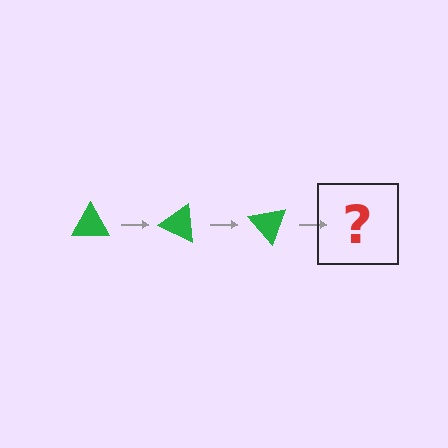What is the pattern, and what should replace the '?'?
The pattern is that the triangle rotates 25 degrees each step. The '?' should be a green triangle rotated 75 degrees.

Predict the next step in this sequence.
The next step is a green triangle rotated 75 degrees.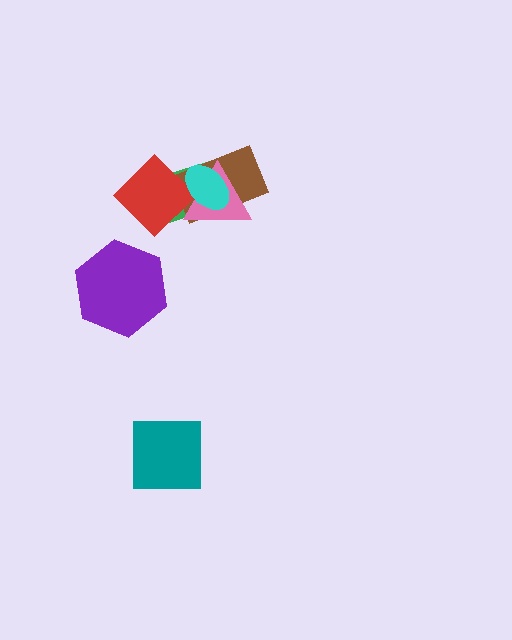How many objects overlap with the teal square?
0 objects overlap with the teal square.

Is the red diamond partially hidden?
Yes, it is partially covered by another shape.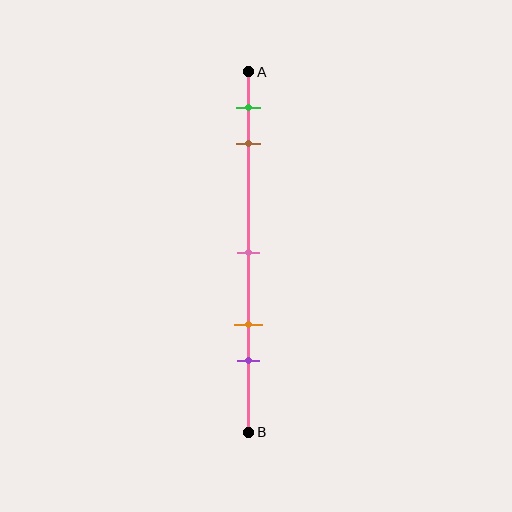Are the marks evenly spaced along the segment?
No, the marks are not evenly spaced.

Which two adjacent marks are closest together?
The green and brown marks are the closest adjacent pair.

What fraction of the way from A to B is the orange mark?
The orange mark is approximately 70% (0.7) of the way from A to B.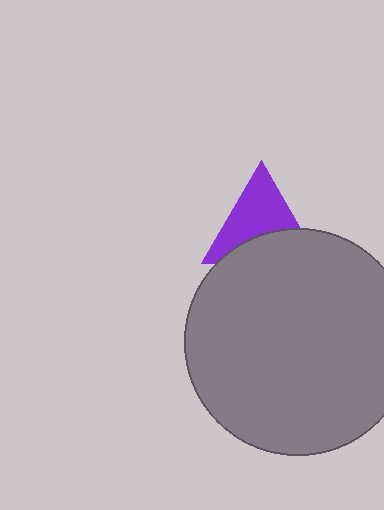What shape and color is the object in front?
The object in front is a gray circle.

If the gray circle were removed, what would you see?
You would see the complete purple triangle.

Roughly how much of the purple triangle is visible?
About half of it is visible (roughly 60%).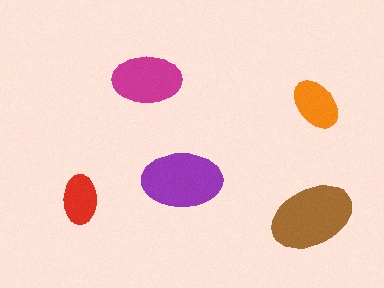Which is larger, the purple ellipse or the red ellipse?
The purple one.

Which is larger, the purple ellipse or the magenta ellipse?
The purple one.